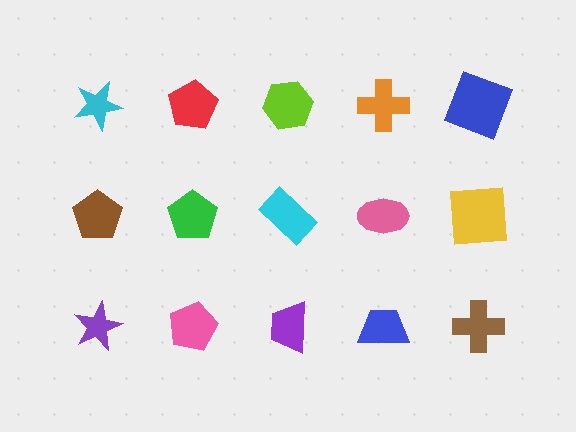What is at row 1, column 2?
A red pentagon.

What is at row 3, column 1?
A purple star.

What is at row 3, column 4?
A blue trapezoid.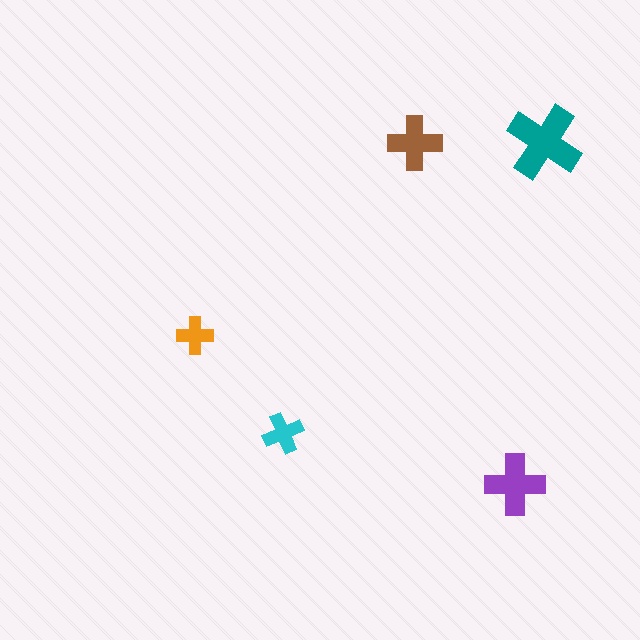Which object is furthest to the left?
The orange cross is leftmost.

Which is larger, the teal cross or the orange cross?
The teal one.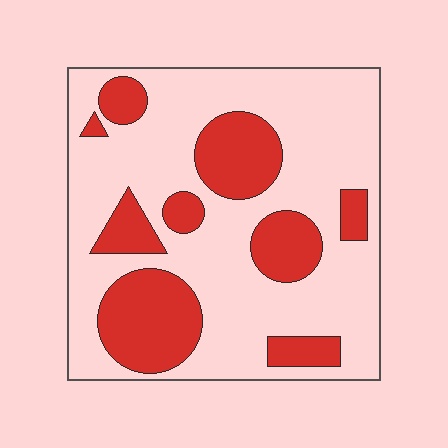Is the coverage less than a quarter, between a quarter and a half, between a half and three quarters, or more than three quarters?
Between a quarter and a half.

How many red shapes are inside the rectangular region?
9.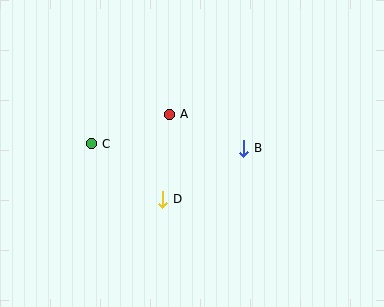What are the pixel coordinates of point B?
Point B is at (244, 148).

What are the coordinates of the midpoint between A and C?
The midpoint between A and C is at (131, 129).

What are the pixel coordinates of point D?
Point D is at (163, 199).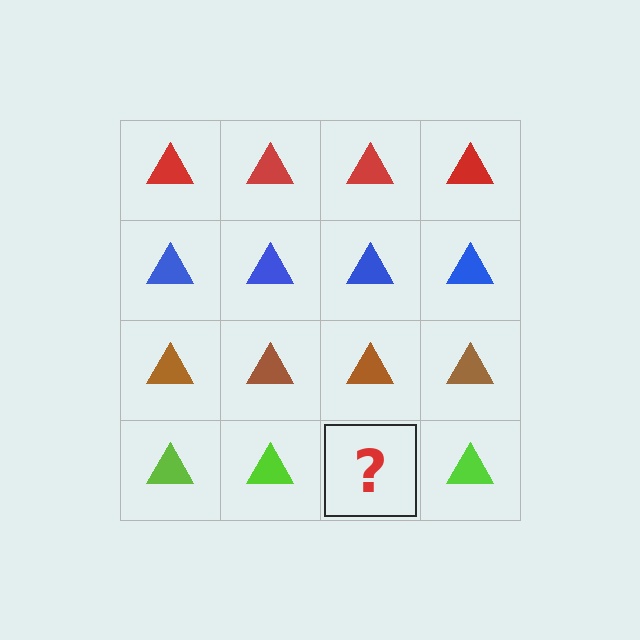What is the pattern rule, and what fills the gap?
The rule is that each row has a consistent color. The gap should be filled with a lime triangle.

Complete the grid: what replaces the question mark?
The question mark should be replaced with a lime triangle.